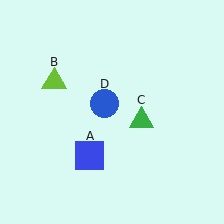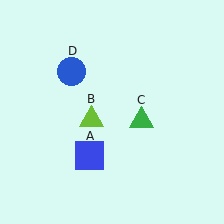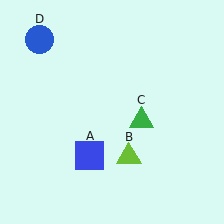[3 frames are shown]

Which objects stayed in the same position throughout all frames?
Blue square (object A) and green triangle (object C) remained stationary.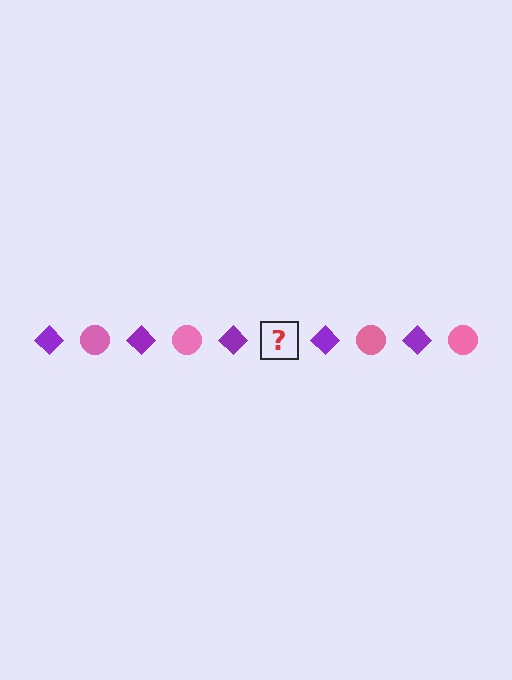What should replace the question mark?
The question mark should be replaced with a pink circle.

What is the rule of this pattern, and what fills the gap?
The rule is that the pattern alternates between purple diamond and pink circle. The gap should be filled with a pink circle.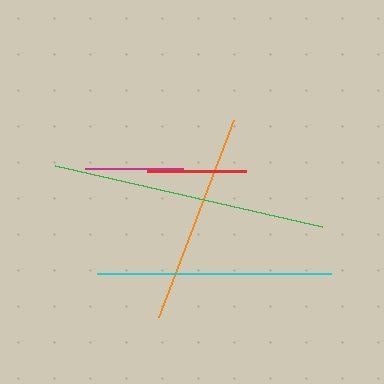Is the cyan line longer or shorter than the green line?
The green line is longer than the cyan line.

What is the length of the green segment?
The green segment is approximately 274 pixels long.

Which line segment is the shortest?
The magenta line is the shortest at approximately 98 pixels.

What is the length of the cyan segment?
The cyan segment is approximately 234 pixels long.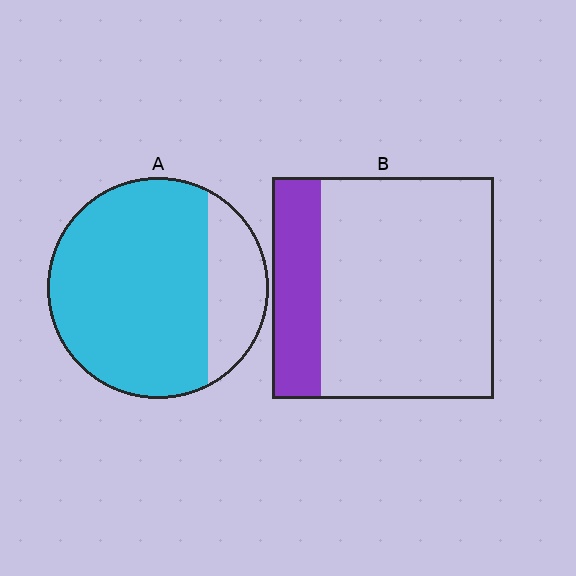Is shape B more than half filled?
No.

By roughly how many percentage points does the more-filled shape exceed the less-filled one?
By roughly 55 percentage points (A over B).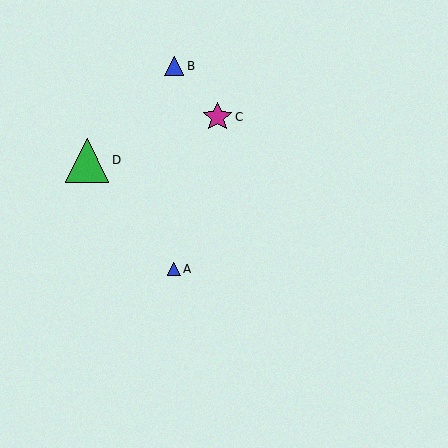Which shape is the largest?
The green triangle (labeled D) is the largest.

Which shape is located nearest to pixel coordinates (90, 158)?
The green triangle (labeled D) at (87, 160) is nearest to that location.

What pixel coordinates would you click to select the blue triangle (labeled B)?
Click at (174, 66) to select the blue triangle B.